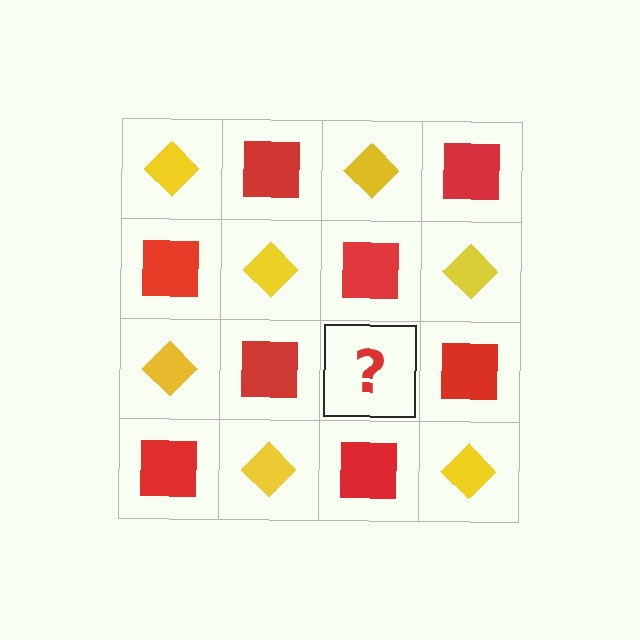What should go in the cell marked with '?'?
The missing cell should contain a yellow diamond.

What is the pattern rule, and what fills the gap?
The rule is that it alternates yellow diamond and red square in a checkerboard pattern. The gap should be filled with a yellow diamond.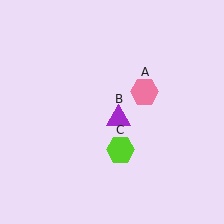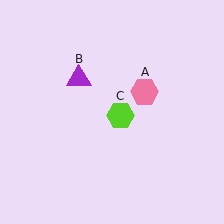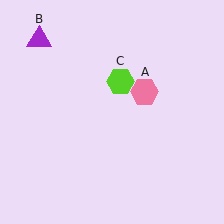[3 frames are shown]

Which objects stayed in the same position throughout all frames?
Pink hexagon (object A) remained stationary.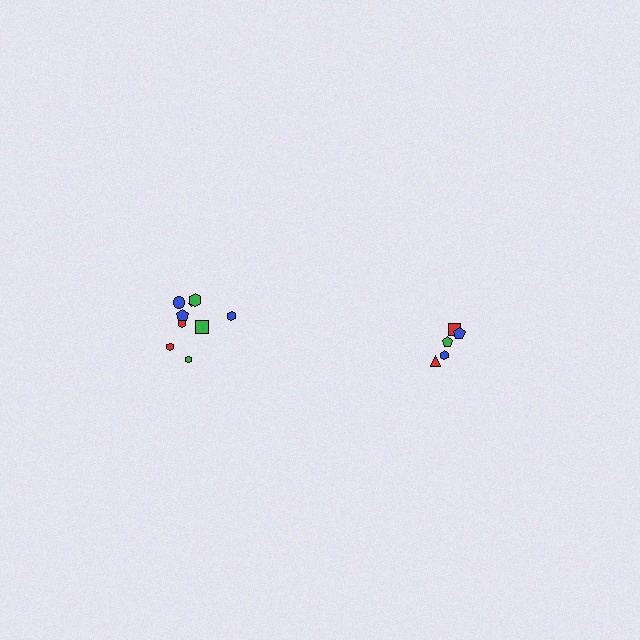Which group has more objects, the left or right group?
The left group.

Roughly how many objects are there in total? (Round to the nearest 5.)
Roughly 15 objects in total.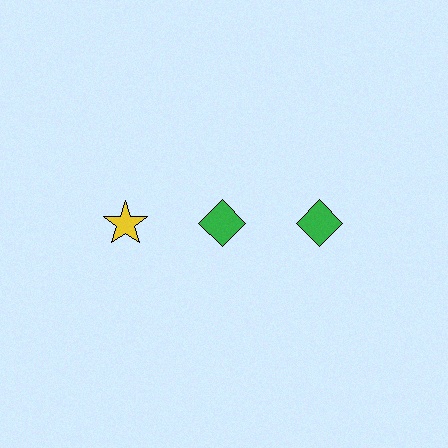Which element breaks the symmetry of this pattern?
The yellow star in the top row, leftmost column breaks the symmetry. All other shapes are green diamonds.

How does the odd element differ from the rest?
It differs in both color (yellow instead of green) and shape (star instead of diamond).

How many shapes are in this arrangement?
There are 3 shapes arranged in a grid pattern.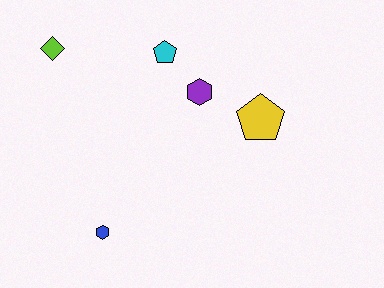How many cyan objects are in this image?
There is 1 cyan object.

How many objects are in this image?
There are 5 objects.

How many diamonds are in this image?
There is 1 diamond.